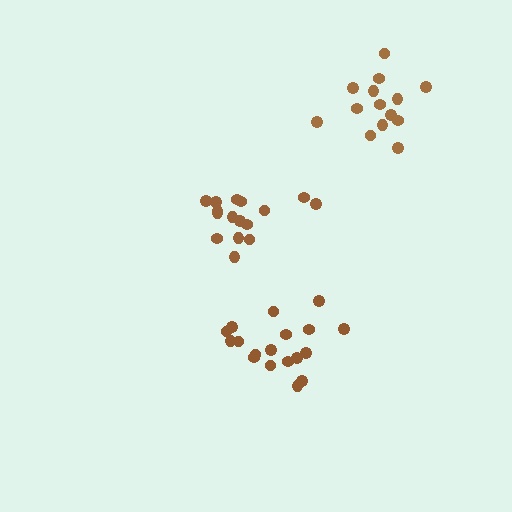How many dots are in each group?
Group 1: 18 dots, Group 2: 14 dots, Group 3: 16 dots (48 total).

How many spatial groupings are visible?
There are 3 spatial groupings.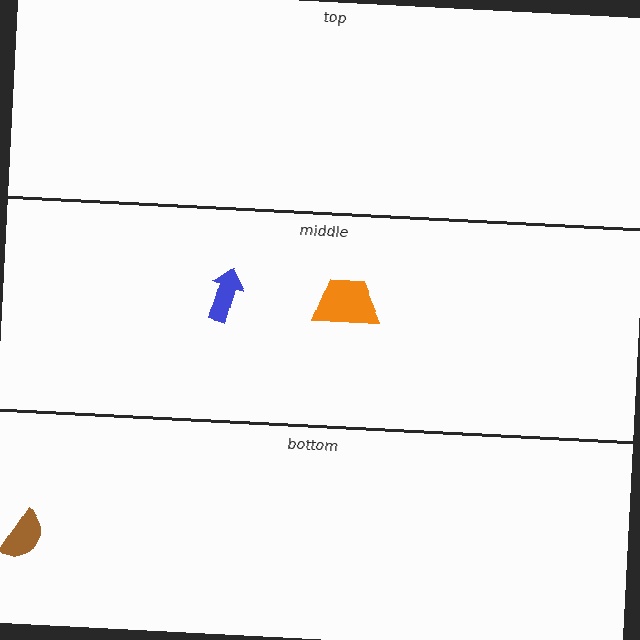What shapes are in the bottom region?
The brown semicircle.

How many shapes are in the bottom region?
1.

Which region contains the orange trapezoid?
The middle region.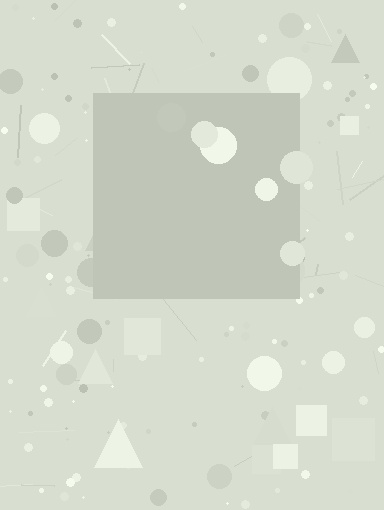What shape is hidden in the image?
A square is hidden in the image.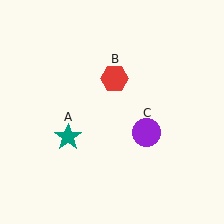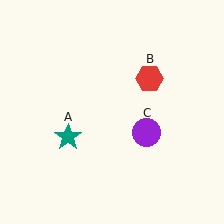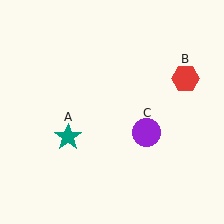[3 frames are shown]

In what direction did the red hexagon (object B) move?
The red hexagon (object B) moved right.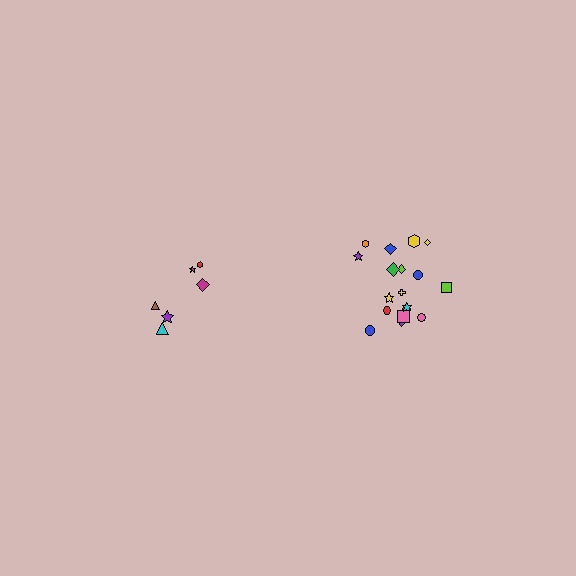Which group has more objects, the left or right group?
The right group.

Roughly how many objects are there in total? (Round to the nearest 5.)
Roughly 25 objects in total.